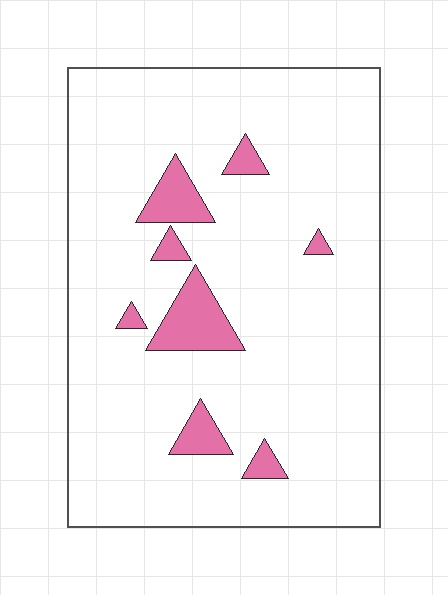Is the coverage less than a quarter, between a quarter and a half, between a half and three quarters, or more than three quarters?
Less than a quarter.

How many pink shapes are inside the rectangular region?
8.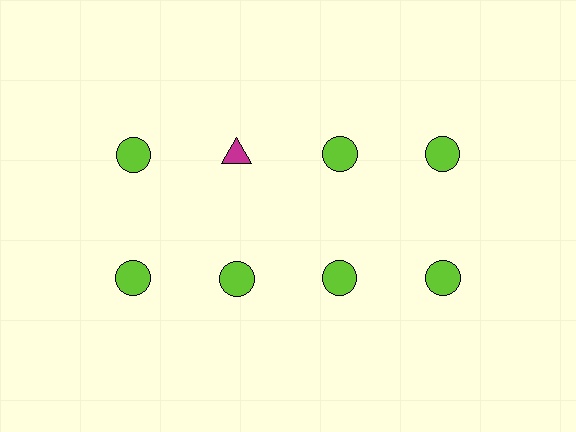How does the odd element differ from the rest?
It differs in both color (magenta instead of lime) and shape (triangle instead of circle).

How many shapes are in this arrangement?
There are 8 shapes arranged in a grid pattern.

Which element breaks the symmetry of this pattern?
The magenta triangle in the top row, second from left column breaks the symmetry. All other shapes are lime circles.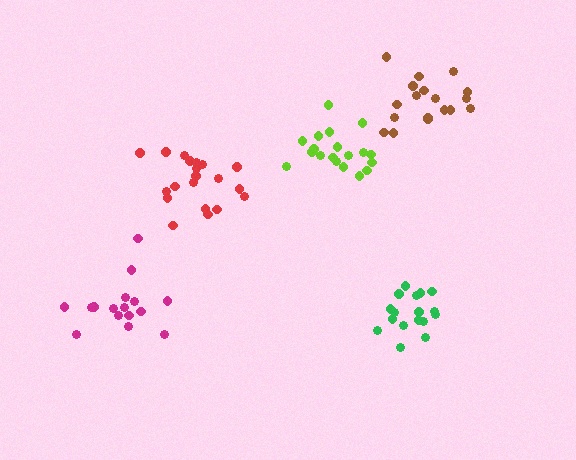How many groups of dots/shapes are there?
There are 5 groups.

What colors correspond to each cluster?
The clusters are colored: red, magenta, lime, green, brown.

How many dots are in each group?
Group 1: 20 dots, Group 2: 16 dots, Group 3: 19 dots, Group 4: 17 dots, Group 5: 18 dots (90 total).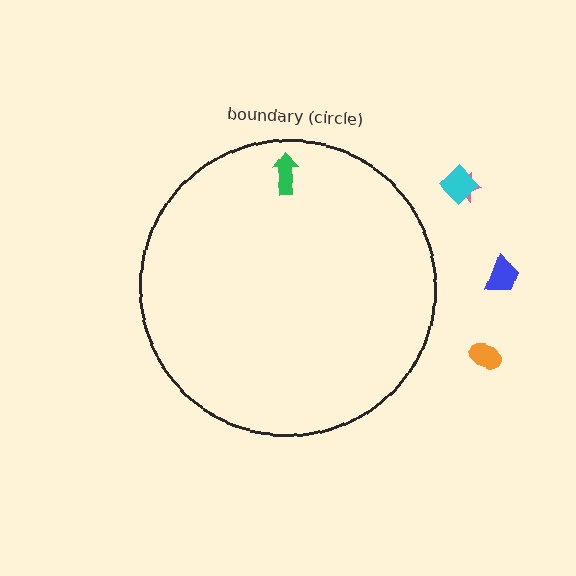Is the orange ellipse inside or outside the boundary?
Outside.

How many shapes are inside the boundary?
1 inside, 4 outside.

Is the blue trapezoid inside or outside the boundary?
Outside.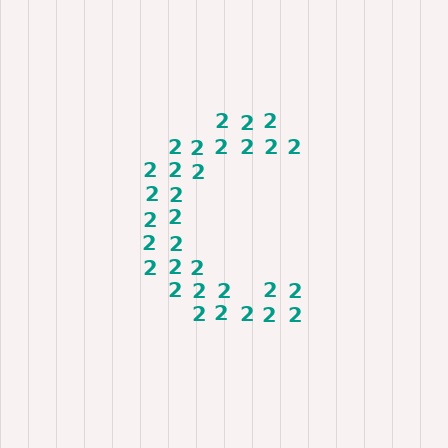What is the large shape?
The large shape is the letter C.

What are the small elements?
The small elements are digit 2's.